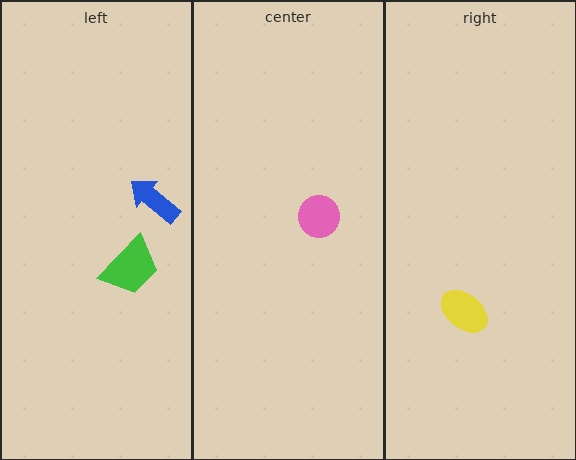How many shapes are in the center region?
1.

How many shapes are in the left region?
2.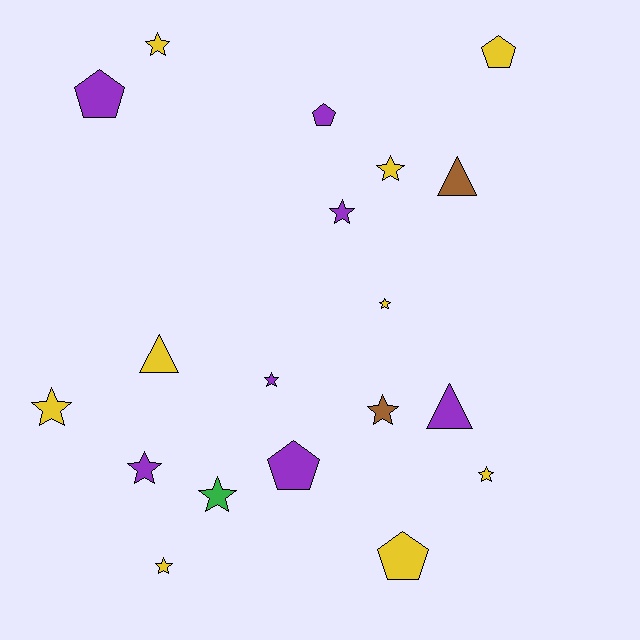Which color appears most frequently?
Yellow, with 9 objects.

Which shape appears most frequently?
Star, with 11 objects.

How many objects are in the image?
There are 19 objects.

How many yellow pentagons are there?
There are 2 yellow pentagons.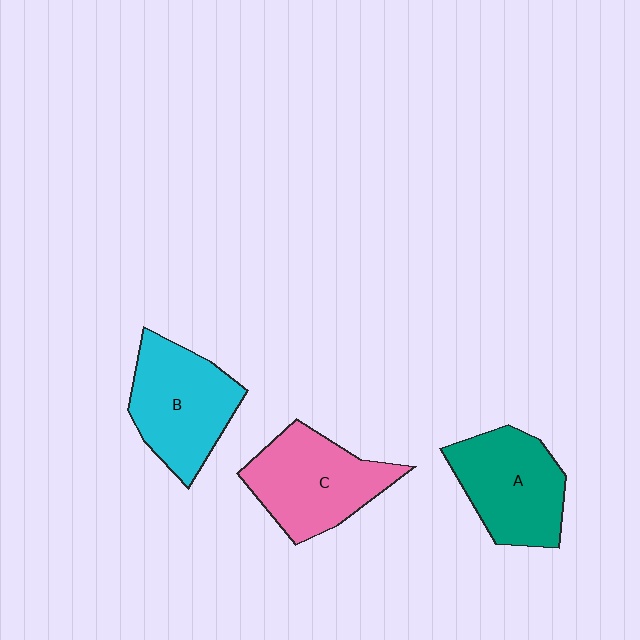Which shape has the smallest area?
Shape A (teal).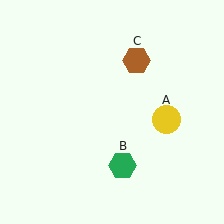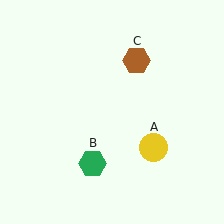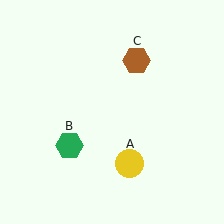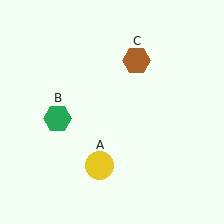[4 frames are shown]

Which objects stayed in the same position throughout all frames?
Brown hexagon (object C) remained stationary.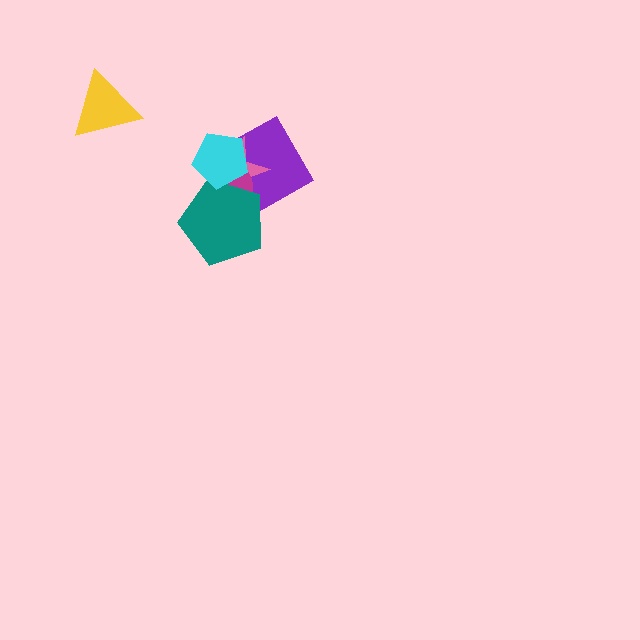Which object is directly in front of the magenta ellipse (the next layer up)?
The teal pentagon is directly in front of the magenta ellipse.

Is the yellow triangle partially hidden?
No, no other shape covers it.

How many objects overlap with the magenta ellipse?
4 objects overlap with the magenta ellipse.